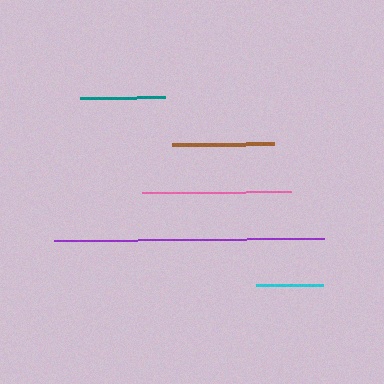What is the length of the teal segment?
The teal segment is approximately 84 pixels long.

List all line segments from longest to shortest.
From longest to shortest: purple, pink, brown, teal, cyan.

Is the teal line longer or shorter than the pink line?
The pink line is longer than the teal line.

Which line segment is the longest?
The purple line is the longest at approximately 270 pixels.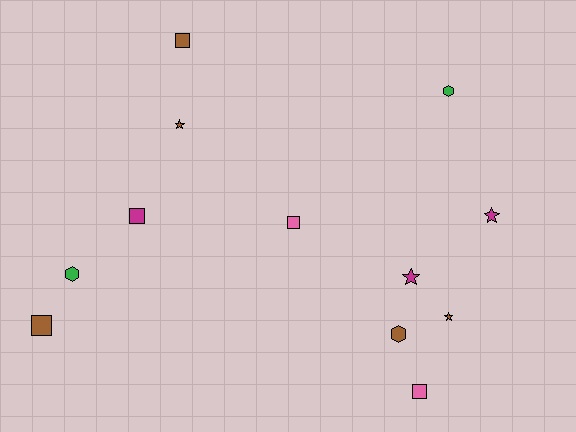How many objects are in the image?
There are 12 objects.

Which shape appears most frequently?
Square, with 5 objects.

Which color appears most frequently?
Brown, with 5 objects.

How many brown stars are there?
There are 2 brown stars.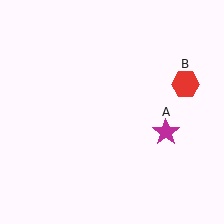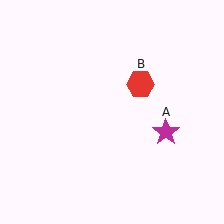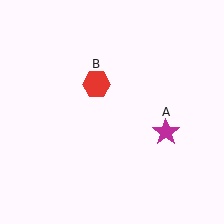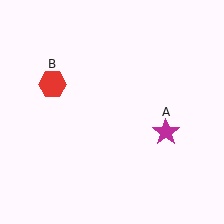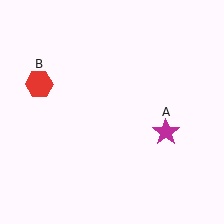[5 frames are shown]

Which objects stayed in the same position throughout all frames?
Magenta star (object A) remained stationary.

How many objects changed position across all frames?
1 object changed position: red hexagon (object B).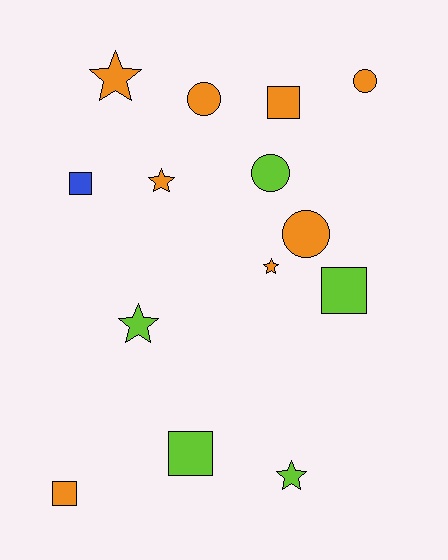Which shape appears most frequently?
Star, with 5 objects.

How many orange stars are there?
There are 3 orange stars.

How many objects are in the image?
There are 14 objects.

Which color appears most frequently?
Orange, with 8 objects.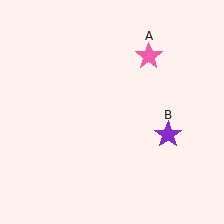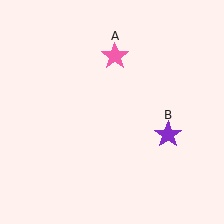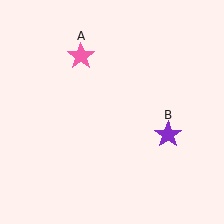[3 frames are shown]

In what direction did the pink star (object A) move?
The pink star (object A) moved left.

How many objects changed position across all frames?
1 object changed position: pink star (object A).